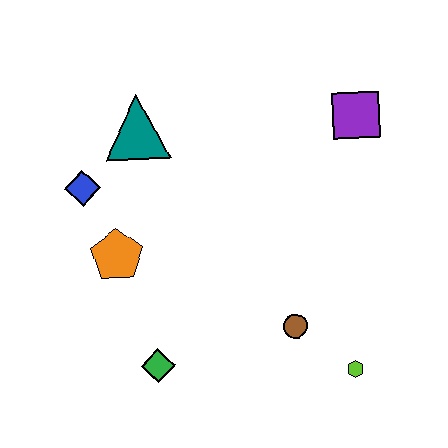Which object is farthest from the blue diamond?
The lime hexagon is farthest from the blue diamond.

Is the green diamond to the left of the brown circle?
Yes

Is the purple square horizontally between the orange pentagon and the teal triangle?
No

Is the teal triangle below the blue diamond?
No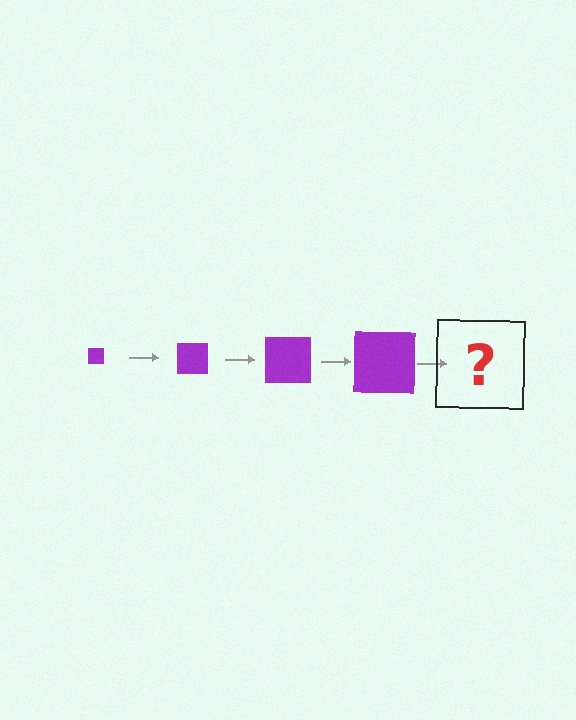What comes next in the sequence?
The next element should be a purple square, larger than the previous one.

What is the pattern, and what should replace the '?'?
The pattern is that the square gets progressively larger each step. The '?' should be a purple square, larger than the previous one.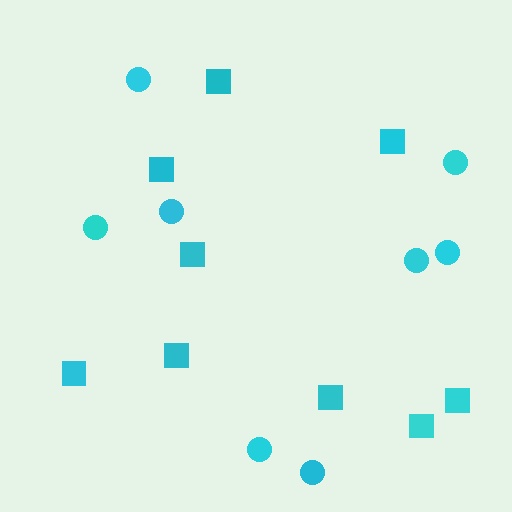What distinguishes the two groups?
There are 2 groups: one group of circles (8) and one group of squares (9).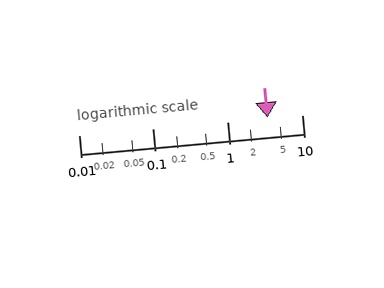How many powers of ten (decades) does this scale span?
The scale spans 3 decades, from 0.01 to 10.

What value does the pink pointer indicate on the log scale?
The pointer indicates approximately 3.5.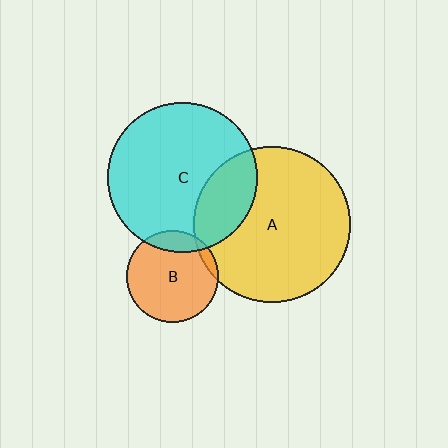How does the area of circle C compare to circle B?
Approximately 2.7 times.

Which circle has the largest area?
Circle A (yellow).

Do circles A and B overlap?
Yes.